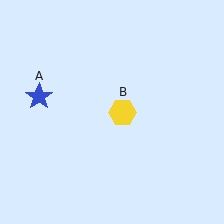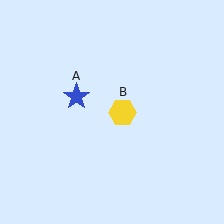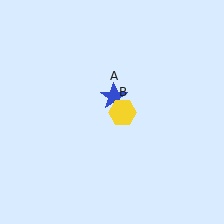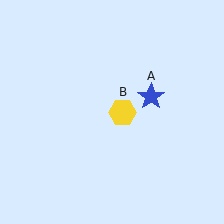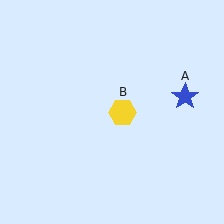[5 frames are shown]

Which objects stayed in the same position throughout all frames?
Yellow hexagon (object B) remained stationary.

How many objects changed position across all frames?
1 object changed position: blue star (object A).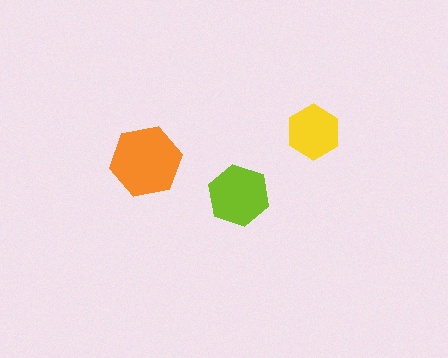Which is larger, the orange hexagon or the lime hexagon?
The orange one.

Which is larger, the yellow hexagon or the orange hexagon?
The orange one.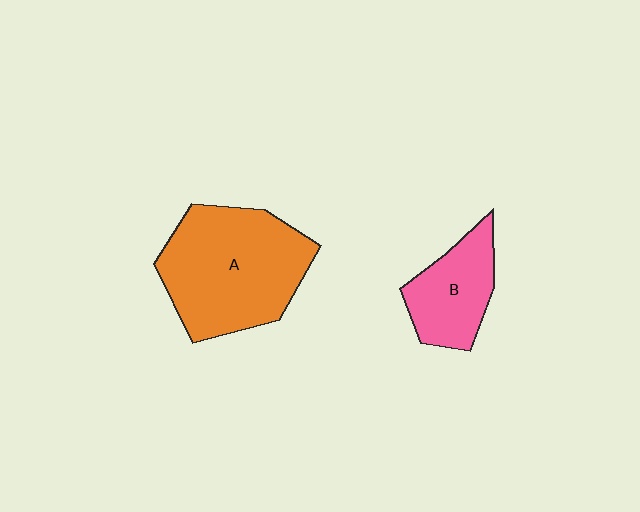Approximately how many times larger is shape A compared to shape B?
Approximately 2.0 times.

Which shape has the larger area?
Shape A (orange).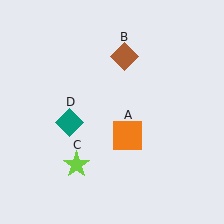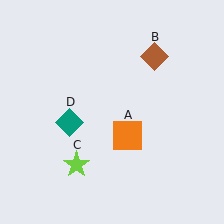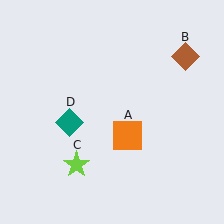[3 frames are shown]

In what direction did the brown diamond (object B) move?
The brown diamond (object B) moved right.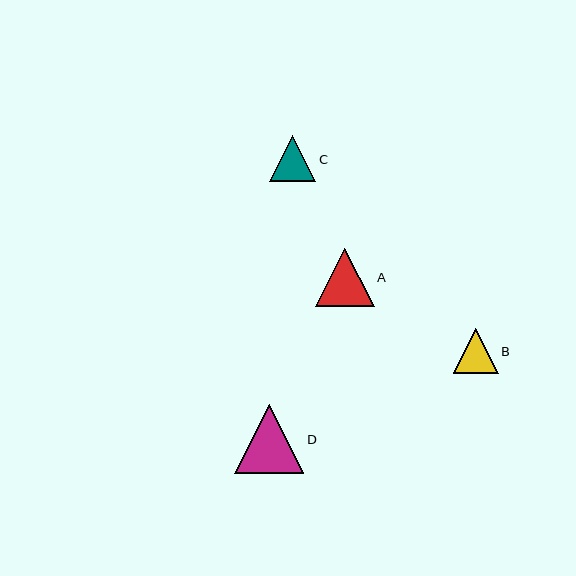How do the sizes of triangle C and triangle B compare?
Triangle C and triangle B are approximately the same size.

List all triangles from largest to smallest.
From largest to smallest: D, A, C, B.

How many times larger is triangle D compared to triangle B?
Triangle D is approximately 1.5 times the size of triangle B.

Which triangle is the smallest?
Triangle B is the smallest with a size of approximately 45 pixels.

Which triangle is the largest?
Triangle D is the largest with a size of approximately 69 pixels.